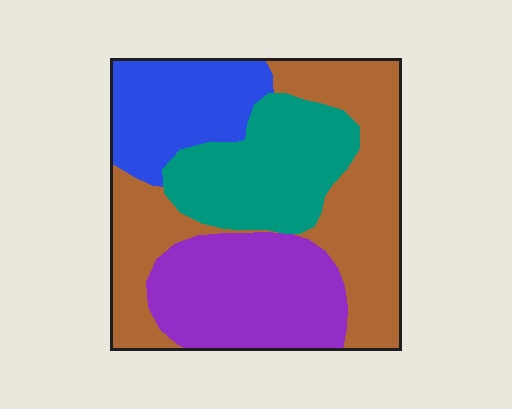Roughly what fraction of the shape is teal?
Teal takes up about one fifth (1/5) of the shape.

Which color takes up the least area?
Blue, at roughly 15%.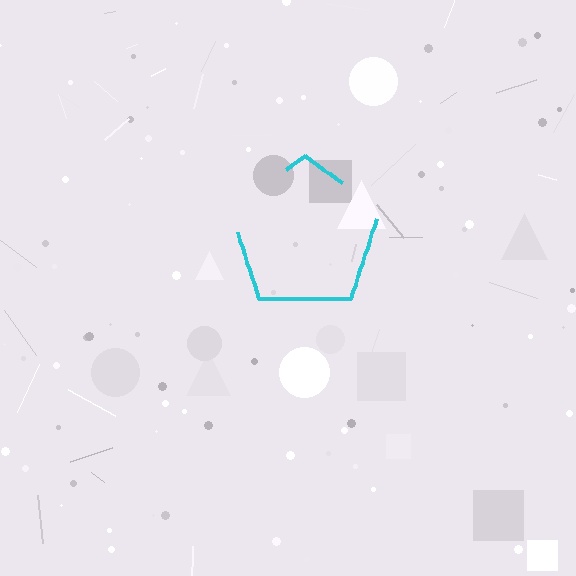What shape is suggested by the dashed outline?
The dashed outline suggests a pentagon.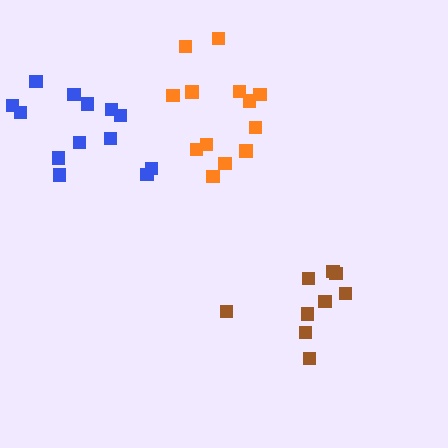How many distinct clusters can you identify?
There are 3 distinct clusters.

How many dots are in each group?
Group 1: 13 dots, Group 2: 9 dots, Group 3: 13 dots (35 total).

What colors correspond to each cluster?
The clusters are colored: blue, brown, orange.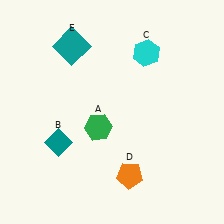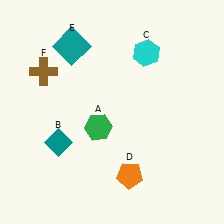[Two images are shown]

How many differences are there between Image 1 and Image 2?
There is 1 difference between the two images.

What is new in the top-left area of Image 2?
A brown cross (F) was added in the top-left area of Image 2.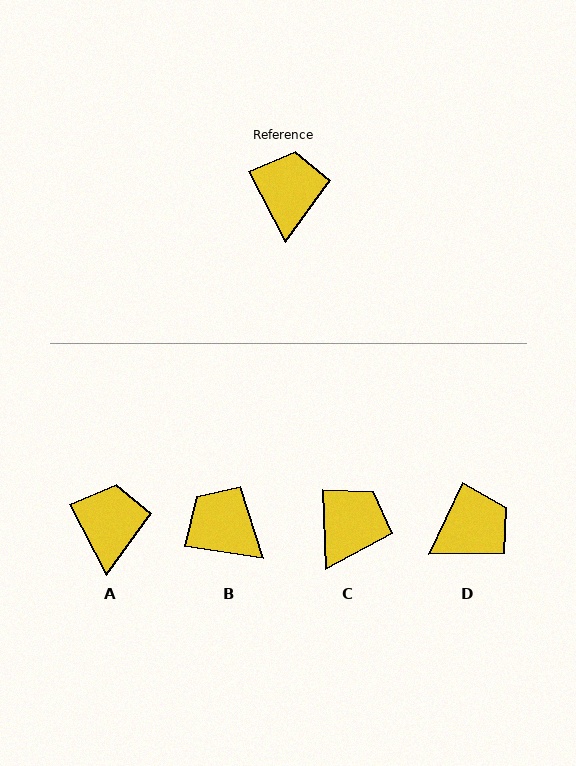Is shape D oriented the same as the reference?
No, it is off by about 52 degrees.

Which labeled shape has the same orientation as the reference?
A.